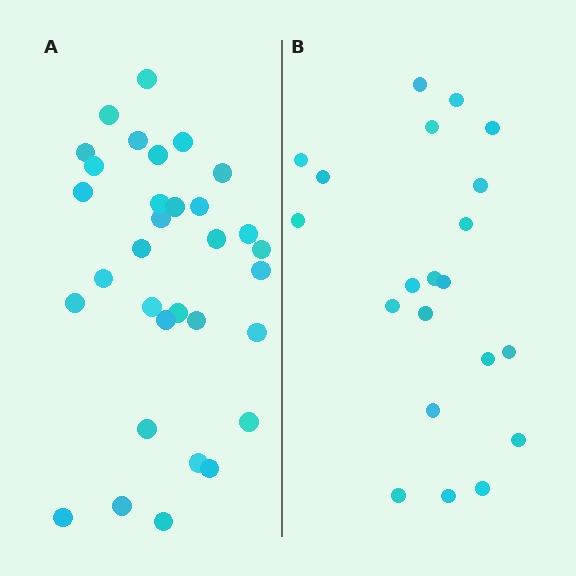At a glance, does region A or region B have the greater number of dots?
Region A (the left region) has more dots.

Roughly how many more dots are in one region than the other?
Region A has roughly 12 or so more dots than region B.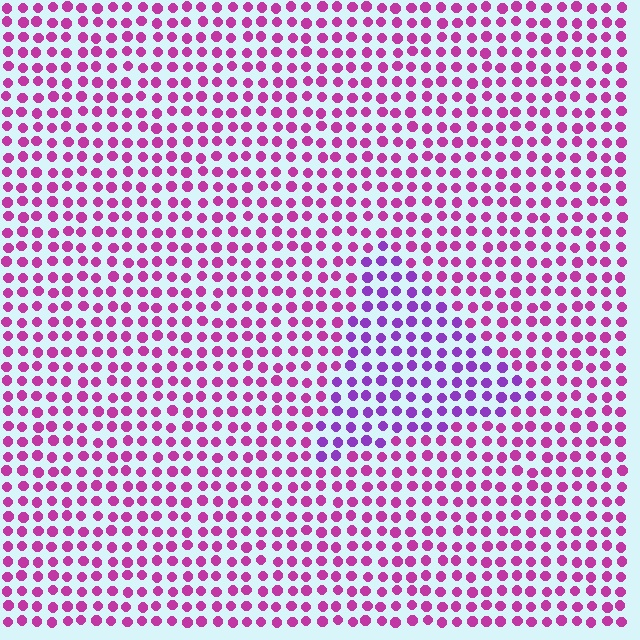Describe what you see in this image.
The image is filled with small magenta elements in a uniform arrangement. A triangle-shaped region is visible where the elements are tinted to a slightly different hue, forming a subtle color boundary.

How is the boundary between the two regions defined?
The boundary is defined purely by a slight shift in hue (about 34 degrees). Spacing, size, and orientation are identical on both sides.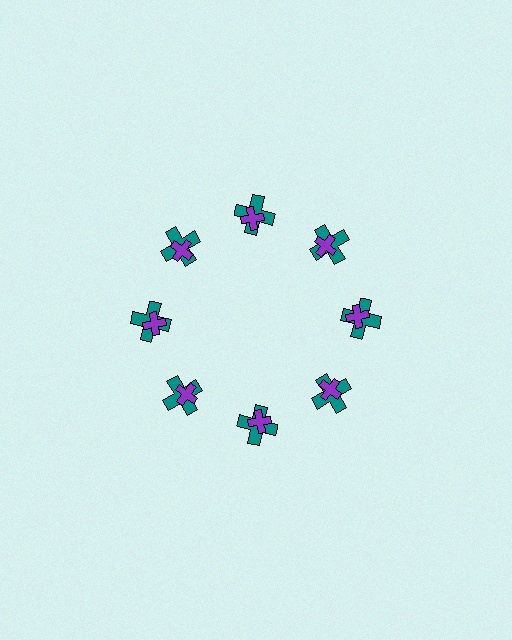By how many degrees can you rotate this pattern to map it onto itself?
The pattern maps onto itself every 45 degrees of rotation.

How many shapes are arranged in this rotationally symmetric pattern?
There are 16 shapes, arranged in 8 groups of 2.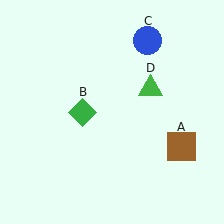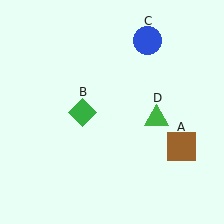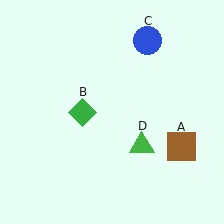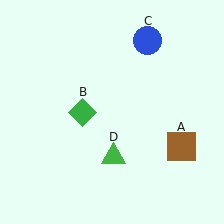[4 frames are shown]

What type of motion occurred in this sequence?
The green triangle (object D) rotated clockwise around the center of the scene.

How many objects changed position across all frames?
1 object changed position: green triangle (object D).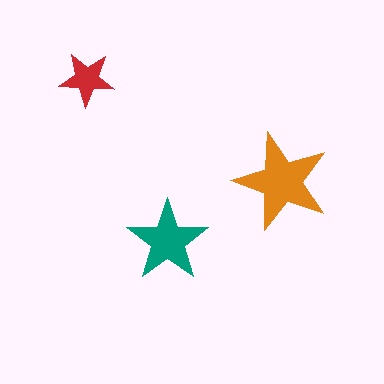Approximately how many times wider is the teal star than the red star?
About 1.5 times wider.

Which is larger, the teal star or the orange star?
The orange one.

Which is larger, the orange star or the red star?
The orange one.